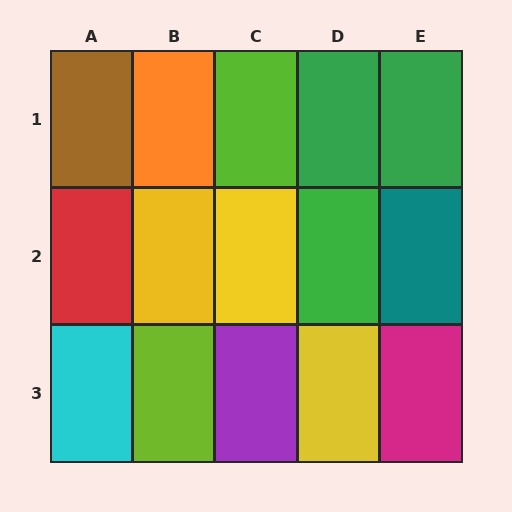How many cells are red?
1 cell is red.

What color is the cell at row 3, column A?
Cyan.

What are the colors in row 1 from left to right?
Brown, orange, lime, green, green.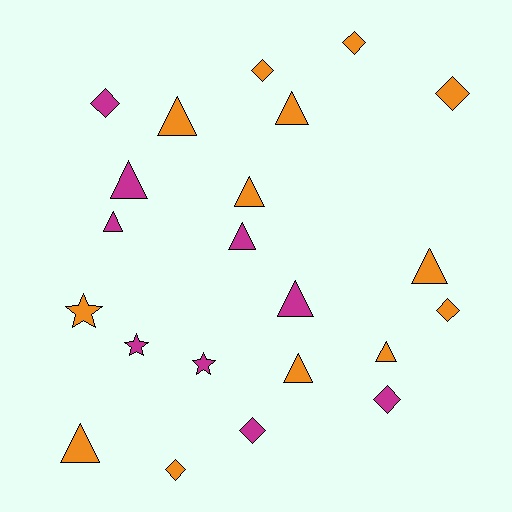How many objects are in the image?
There are 22 objects.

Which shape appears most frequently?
Triangle, with 11 objects.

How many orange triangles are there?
There are 7 orange triangles.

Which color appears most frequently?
Orange, with 13 objects.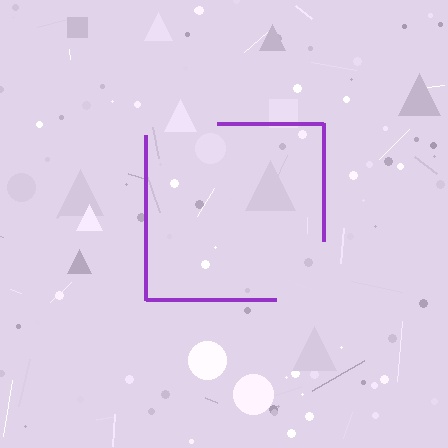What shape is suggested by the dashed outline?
The dashed outline suggests a square.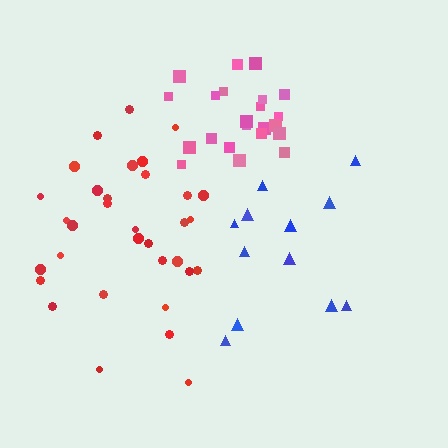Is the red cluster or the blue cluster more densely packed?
Red.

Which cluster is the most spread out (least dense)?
Blue.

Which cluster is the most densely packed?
Pink.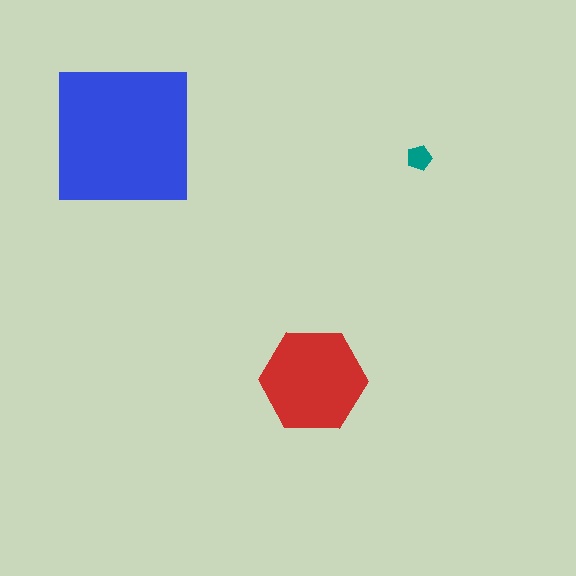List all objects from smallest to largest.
The teal pentagon, the red hexagon, the blue square.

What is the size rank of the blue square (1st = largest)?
1st.